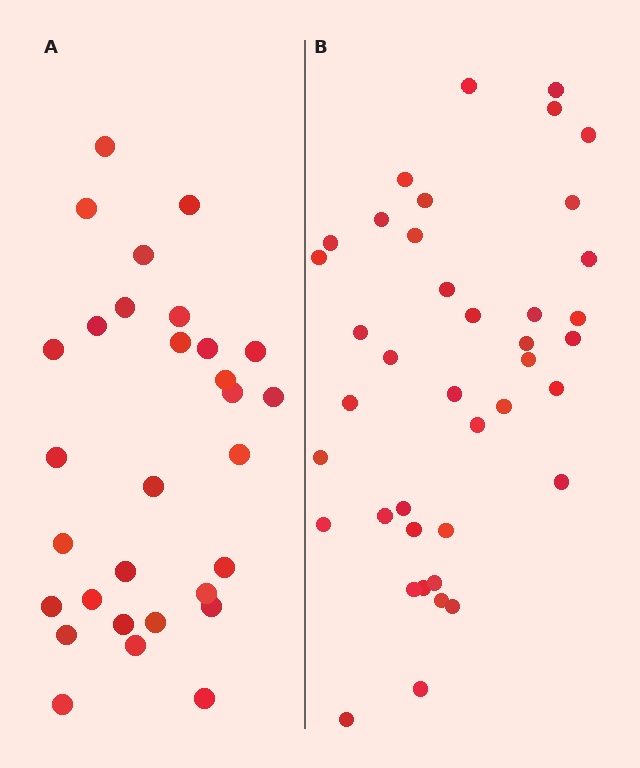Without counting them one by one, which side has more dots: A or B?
Region B (the right region) has more dots.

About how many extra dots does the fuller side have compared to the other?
Region B has roughly 10 or so more dots than region A.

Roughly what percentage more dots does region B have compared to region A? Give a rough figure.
About 35% more.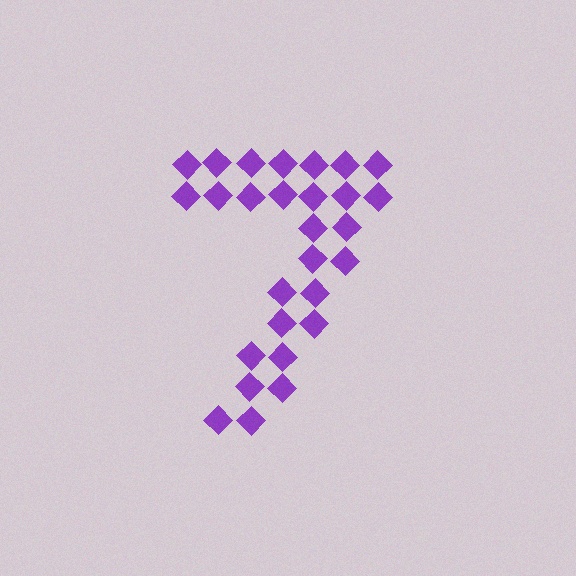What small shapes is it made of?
It is made of small diamonds.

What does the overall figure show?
The overall figure shows the digit 7.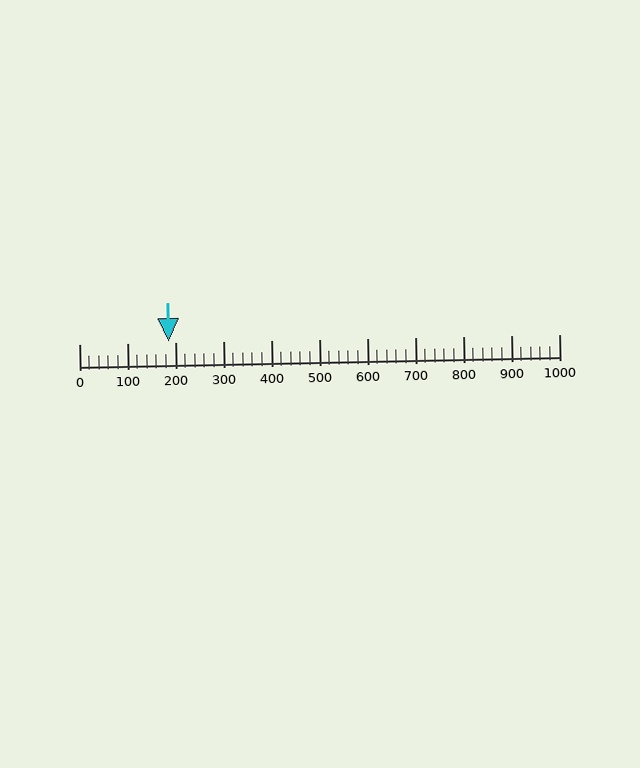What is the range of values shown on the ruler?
The ruler shows values from 0 to 1000.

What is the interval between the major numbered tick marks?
The major tick marks are spaced 100 units apart.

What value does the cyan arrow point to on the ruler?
The cyan arrow points to approximately 186.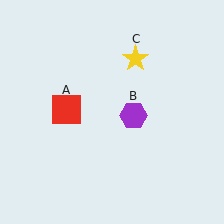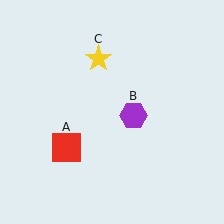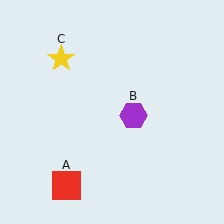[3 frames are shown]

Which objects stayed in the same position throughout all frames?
Purple hexagon (object B) remained stationary.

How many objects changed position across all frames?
2 objects changed position: red square (object A), yellow star (object C).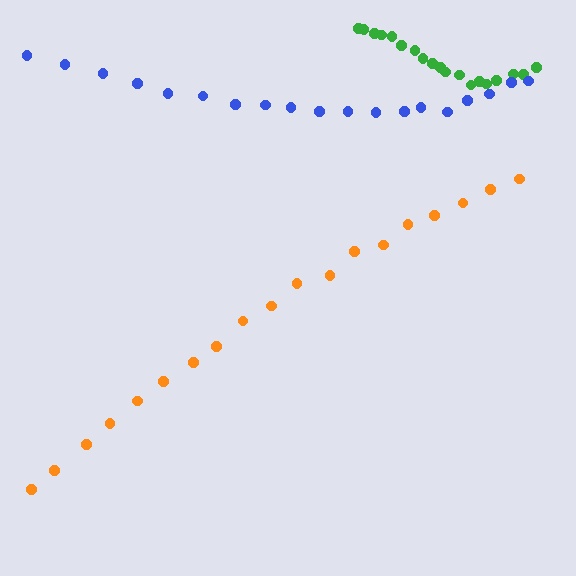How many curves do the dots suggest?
There are 3 distinct paths.